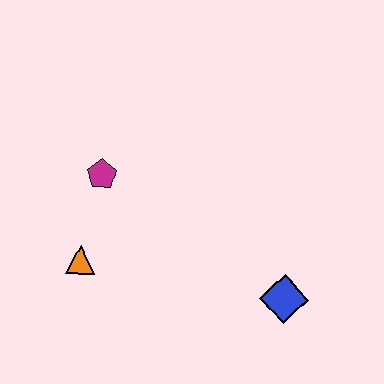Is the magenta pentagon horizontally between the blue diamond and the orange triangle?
Yes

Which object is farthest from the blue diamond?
The magenta pentagon is farthest from the blue diamond.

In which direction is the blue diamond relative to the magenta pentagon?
The blue diamond is to the right of the magenta pentagon.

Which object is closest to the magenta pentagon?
The orange triangle is closest to the magenta pentagon.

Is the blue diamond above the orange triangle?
No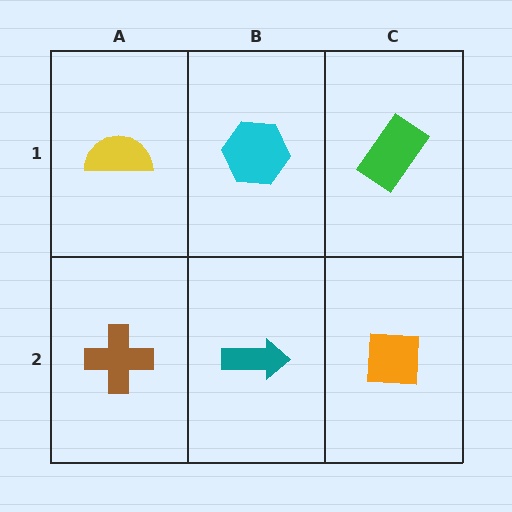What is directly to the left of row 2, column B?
A brown cross.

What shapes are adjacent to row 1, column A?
A brown cross (row 2, column A), a cyan hexagon (row 1, column B).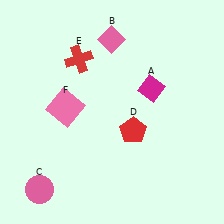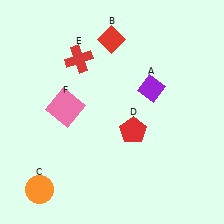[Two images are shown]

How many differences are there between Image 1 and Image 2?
There are 3 differences between the two images.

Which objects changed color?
A changed from magenta to purple. B changed from pink to red. C changed from pink to orange.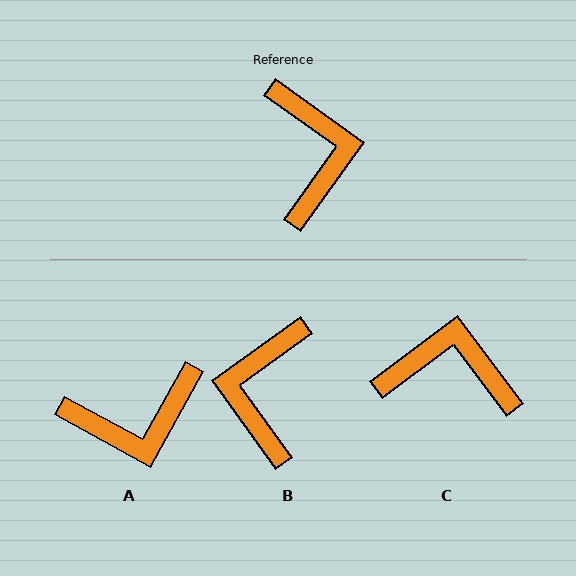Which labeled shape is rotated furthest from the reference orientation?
B, about 161 degrees away.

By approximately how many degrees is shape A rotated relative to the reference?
Approximately 83 degrees clockwise.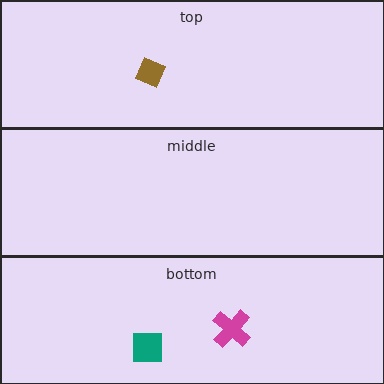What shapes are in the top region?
The brown diamond.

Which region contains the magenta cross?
The bottom region.